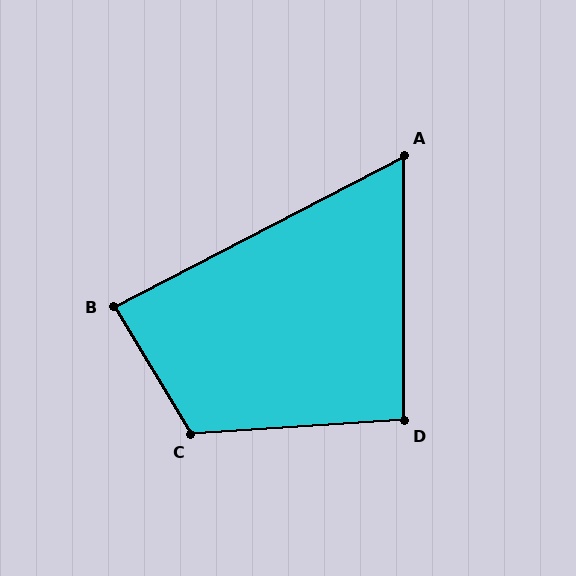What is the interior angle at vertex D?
Approximately 94 degrees (approximately right).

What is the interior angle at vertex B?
Approximately 86 degrees (approximately right).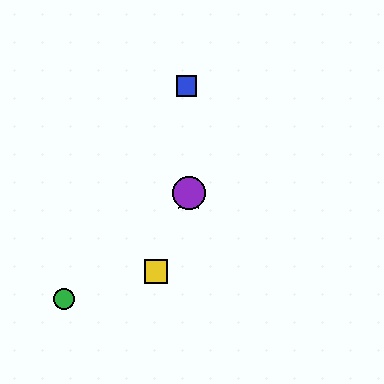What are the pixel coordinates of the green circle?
The green circle is at (64, 299).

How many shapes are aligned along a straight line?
3 shapes (the red star, the yellow square, the purple circle) are aligned along a straight line.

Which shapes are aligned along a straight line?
The red star, the yellow square, the purple circle are aligned along a straight line.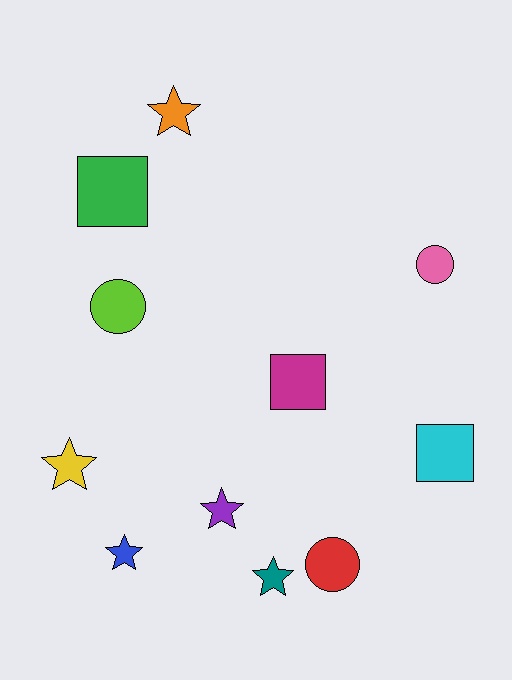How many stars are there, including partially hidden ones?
There are 5 stars.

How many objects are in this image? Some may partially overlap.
There are 11 objects.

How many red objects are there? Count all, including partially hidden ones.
There is 1 red object.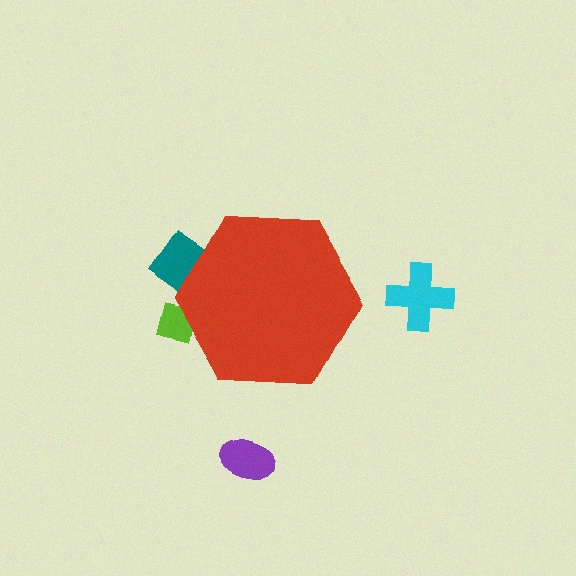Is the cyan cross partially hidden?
No, the cyan cross is fully visible.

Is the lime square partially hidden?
Yes, the lime square is partially hidden behind the red hexagon.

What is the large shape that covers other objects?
A red hexagon.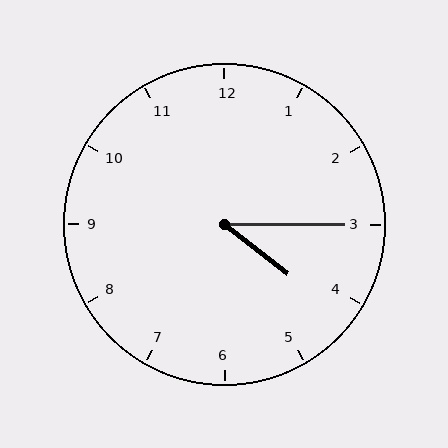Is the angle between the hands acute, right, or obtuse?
It is acute.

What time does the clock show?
4:15.